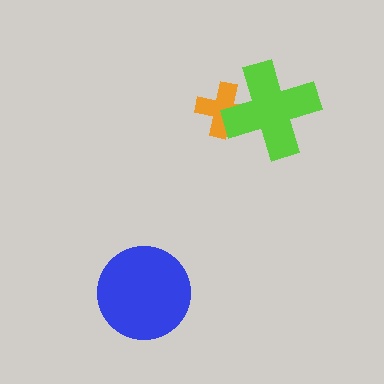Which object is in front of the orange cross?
The lime cross is in front of the orange cross.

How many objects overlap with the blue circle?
0 objects overlap with the blue circle.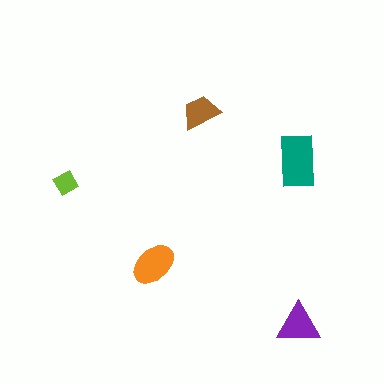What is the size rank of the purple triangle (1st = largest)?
3rd.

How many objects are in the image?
There are 5 objects in the image.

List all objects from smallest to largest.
The lime diamond, the brown trapezoid, the purple triangle, the orange ellipse, the teal rectangle.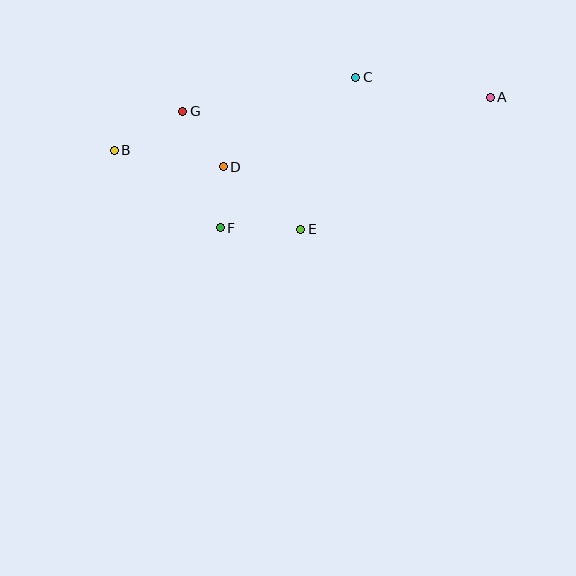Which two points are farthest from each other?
Points A and B are farthest from each other.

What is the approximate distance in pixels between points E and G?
The distance between E and G is approximately 167 pixels.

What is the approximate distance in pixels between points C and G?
The distance between C and G is approximately 176 pixels.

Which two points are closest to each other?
Points D and F are closest to each other.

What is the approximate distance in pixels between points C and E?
The distance between C and E is approximately 162 pixels.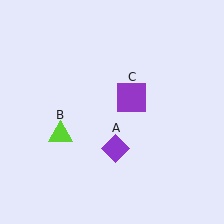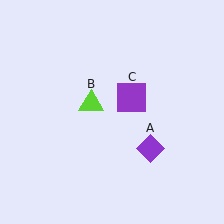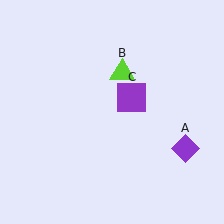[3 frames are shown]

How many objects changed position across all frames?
2 objects changed position: purple diamond (object A), lime triangle (object B).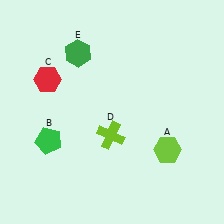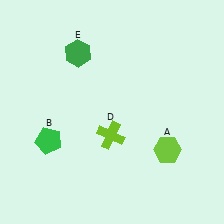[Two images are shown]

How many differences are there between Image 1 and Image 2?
There is 1 difference between the two images.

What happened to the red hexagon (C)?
The red hexagon (C) was removed in Image 2. It was in the top-left area of Image 1.